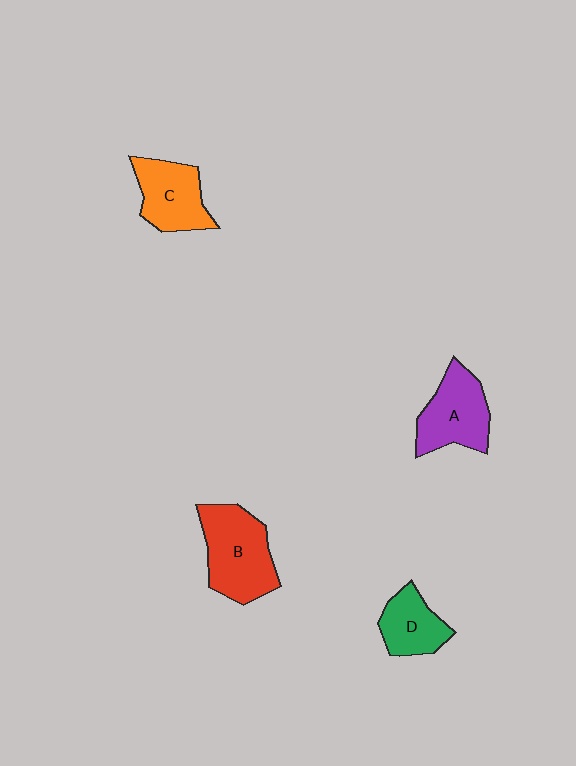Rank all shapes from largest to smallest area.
From largest to smallest: B (red), A (purple), C (orange), D (green).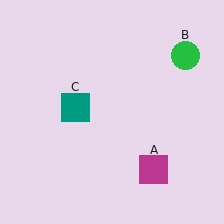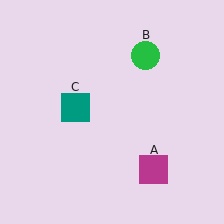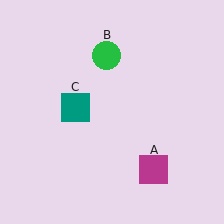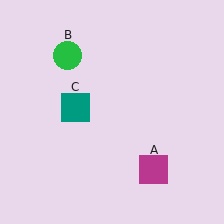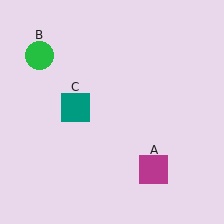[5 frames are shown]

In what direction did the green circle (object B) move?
The green circle (object B) moved left.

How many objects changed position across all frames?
1 object changed position: green circle (object B).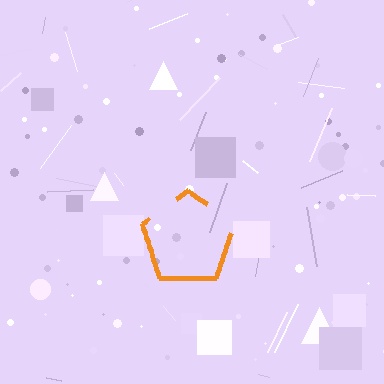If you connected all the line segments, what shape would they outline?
They would outline a pentagon.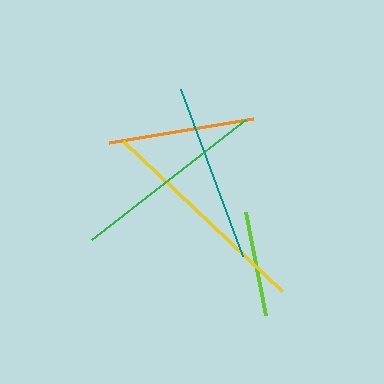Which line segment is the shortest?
The lime line is the shortest at approximately 105 pixels.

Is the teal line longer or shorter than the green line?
The green line is longer than the teal line.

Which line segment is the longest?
The yellow line is the longest at approximately 220 pixels.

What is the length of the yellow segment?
The yellow segment is approximately 220 pixels long.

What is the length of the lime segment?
The lime segment is approximately 105 pixels long.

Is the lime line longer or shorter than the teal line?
The teal line is longer than the lime line.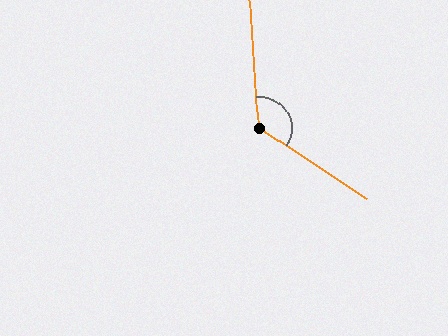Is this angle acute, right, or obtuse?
It is obtuse.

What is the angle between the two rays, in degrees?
Approximately 127 degrees.